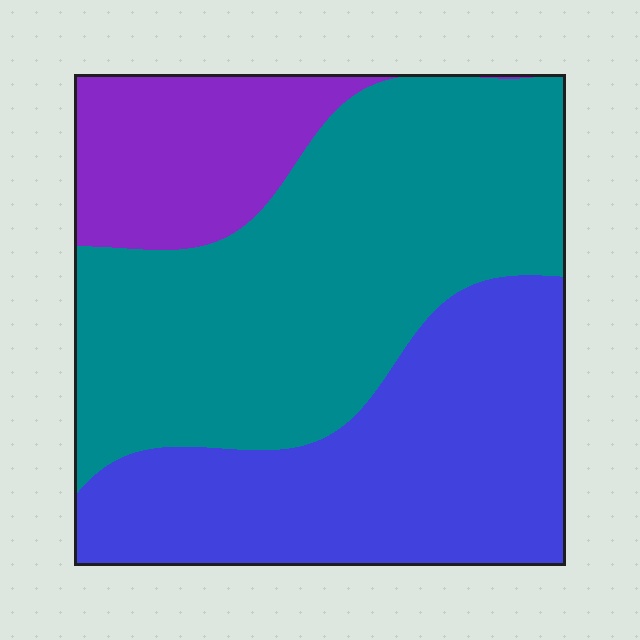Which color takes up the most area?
Teal, at roughly 50%.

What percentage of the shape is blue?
Blue takes up between a quarter and a half of the shape.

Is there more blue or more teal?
Teal.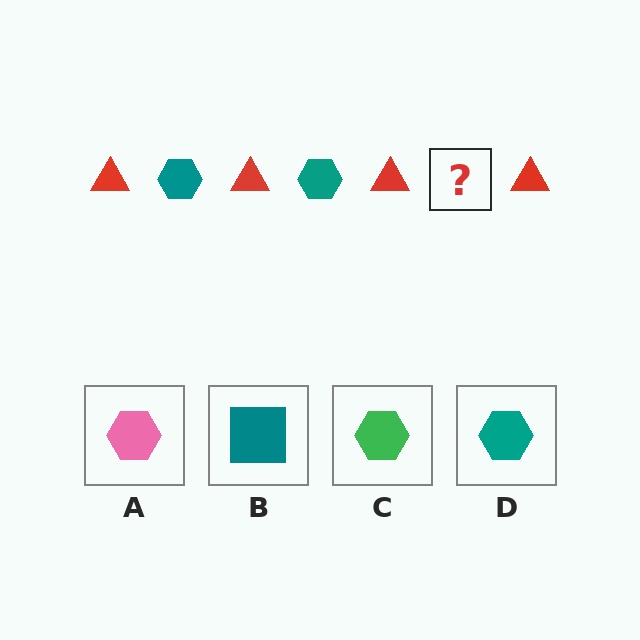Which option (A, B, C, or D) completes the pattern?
D.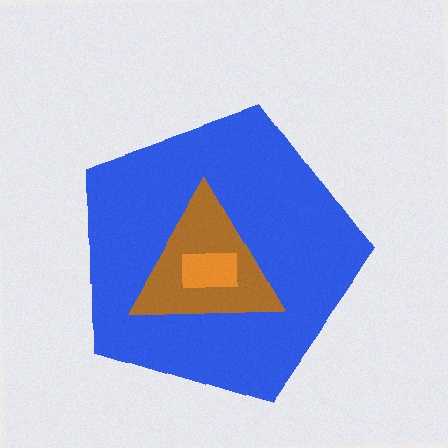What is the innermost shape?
The orange rectangle.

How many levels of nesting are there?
3.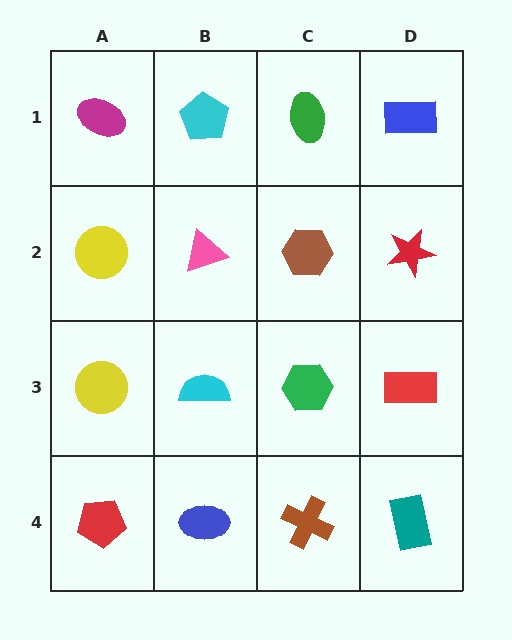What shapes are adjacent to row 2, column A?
A magenta ellipse (row 1, column A), a yellow circle (row 3, column A), a pink triangle (row 2, column B).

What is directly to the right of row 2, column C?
A red star.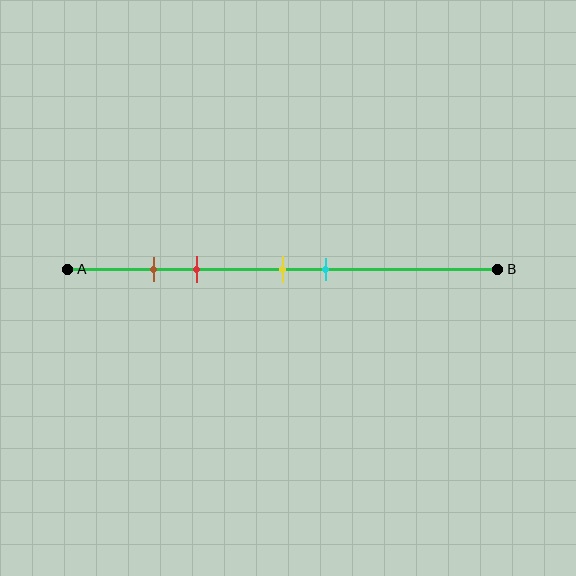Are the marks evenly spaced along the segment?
No, the marks are not evenly spaced.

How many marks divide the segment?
There are 4 marks dividing the segment.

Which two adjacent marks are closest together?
The brown and red marks are the closest adjacent pair.